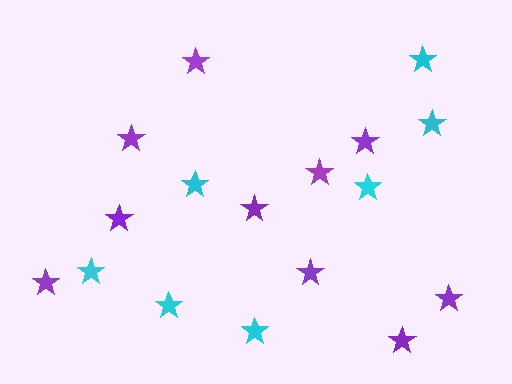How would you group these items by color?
There are 2 groups: one group of cyan stars (7) and one group of purple stars (10).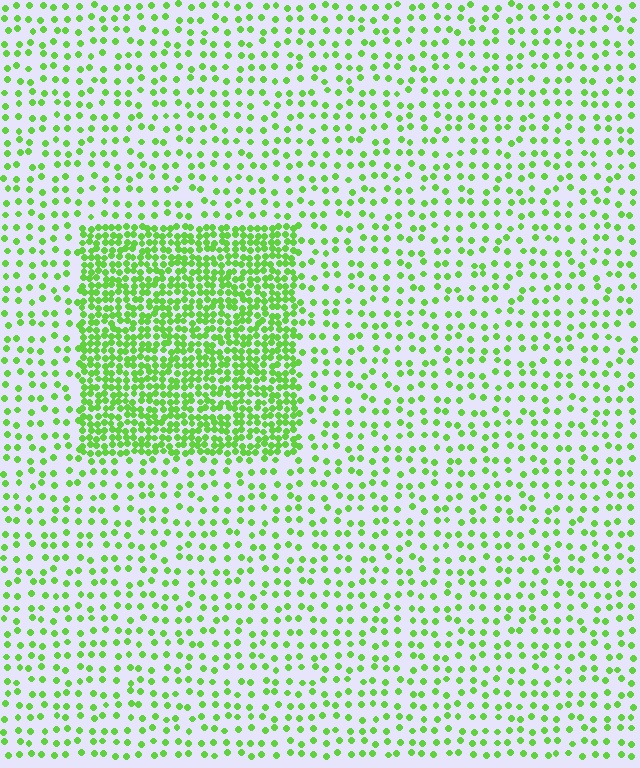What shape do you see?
I see a rectangle.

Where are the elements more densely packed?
The elements are more densely packed inside the rectangle boundary.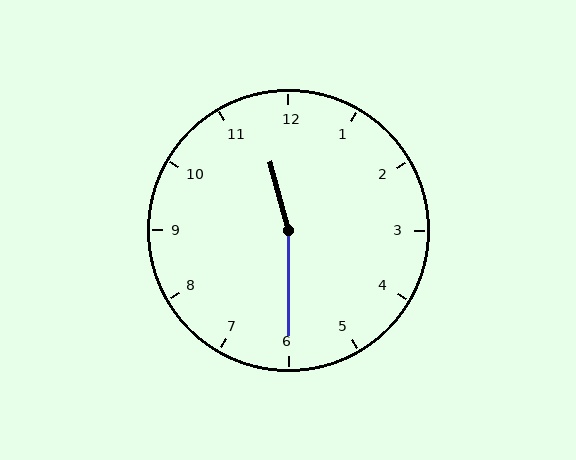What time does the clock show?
11:30.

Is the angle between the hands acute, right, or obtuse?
It is obtuse.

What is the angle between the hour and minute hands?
Approximately 165 degrees.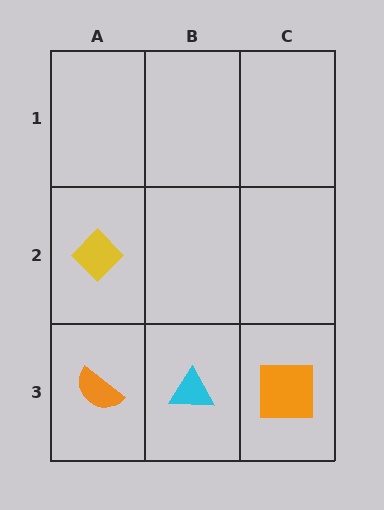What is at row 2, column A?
A yellow diamond.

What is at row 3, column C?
An orange square.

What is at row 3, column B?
A cyan triangle.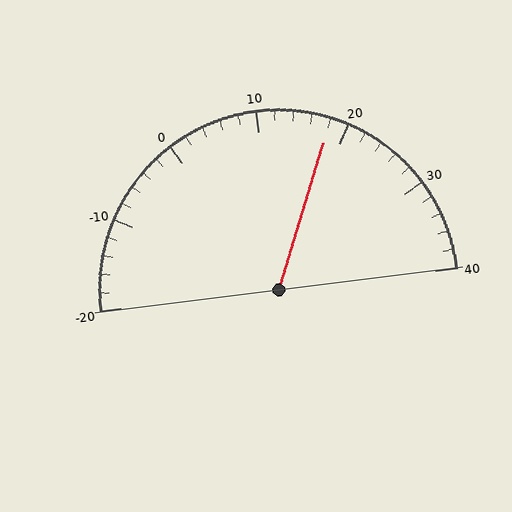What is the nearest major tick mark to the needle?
The nearest major tick mark is 20.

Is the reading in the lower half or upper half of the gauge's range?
The reading is in the upper half of the range (-20 to 40).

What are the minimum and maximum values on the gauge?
The gauge ranges from -20 to 40.